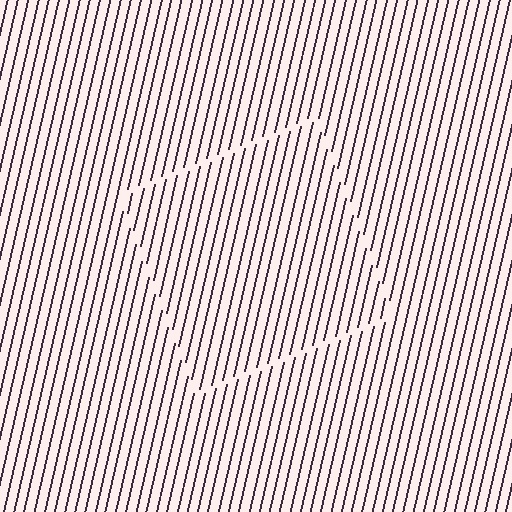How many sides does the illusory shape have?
4 sides — the line-ends trace a square.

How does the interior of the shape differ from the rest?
The interior of the shape contains the same grating, shifted by half a period — the contour is defined by the phase discontinuity where line-ends from the inner and outer gratings abut.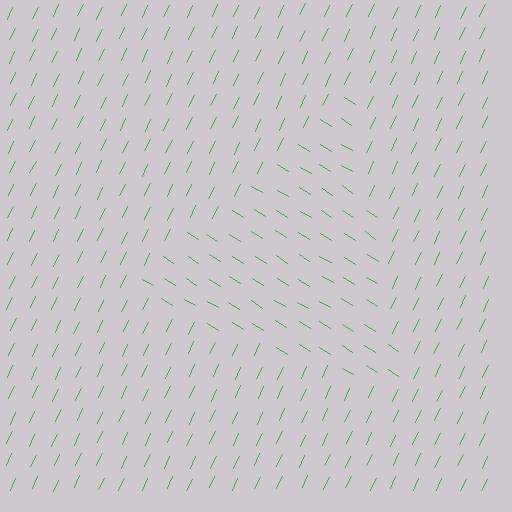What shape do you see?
I see a triangle.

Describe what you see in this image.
The image is filled with small green line segments. A triangle region in the image has lines oriented differently from the surrounding lines, creating a visible texture boundary.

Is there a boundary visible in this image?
Yes, there is a texture boundary formed by a change in line orientation.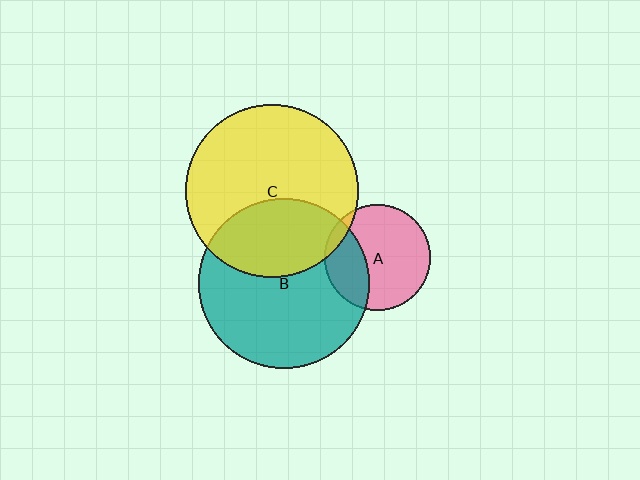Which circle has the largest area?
Circle C (yellow).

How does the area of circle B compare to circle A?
Approximately 2.6 times.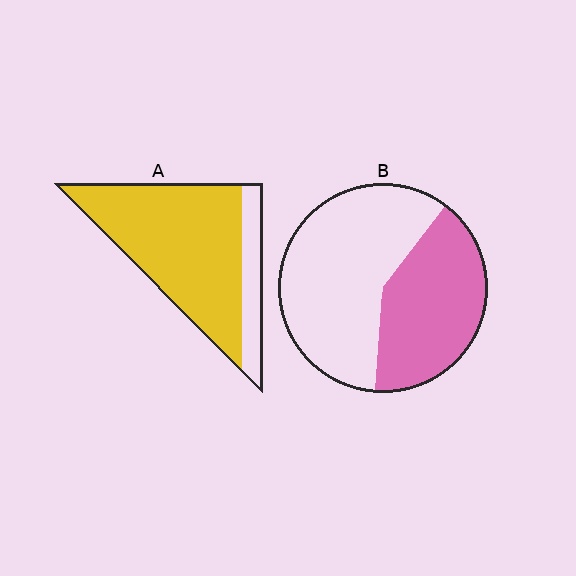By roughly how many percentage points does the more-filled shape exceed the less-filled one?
By roughly 40 percentage points (A over B).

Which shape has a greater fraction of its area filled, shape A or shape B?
Shape A.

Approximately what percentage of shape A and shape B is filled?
A is approximately 80% and B is approximately 40%.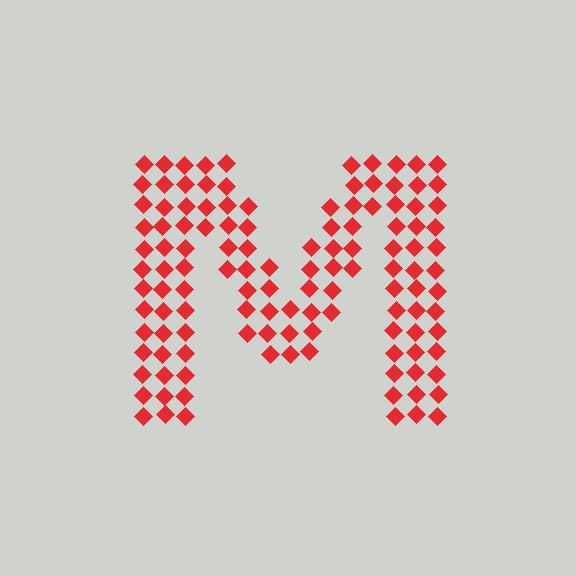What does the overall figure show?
The overall figure shows the letter M.